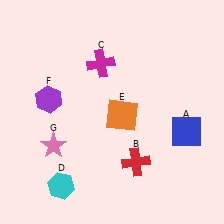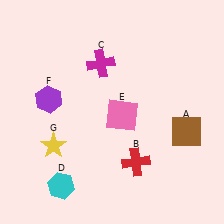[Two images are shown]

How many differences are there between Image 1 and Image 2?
There are 3 differences between the two images.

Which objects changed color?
A changed from blue to brown. E changed from orange to pink. G changed from pink to yellow.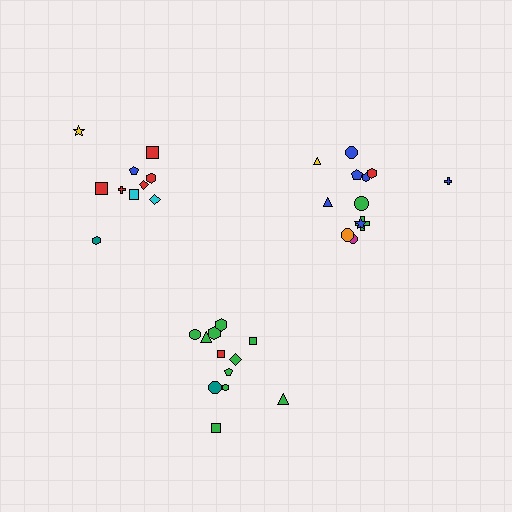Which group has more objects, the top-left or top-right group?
The top-right group.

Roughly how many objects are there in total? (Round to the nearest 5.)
Roughly 35 objects in total.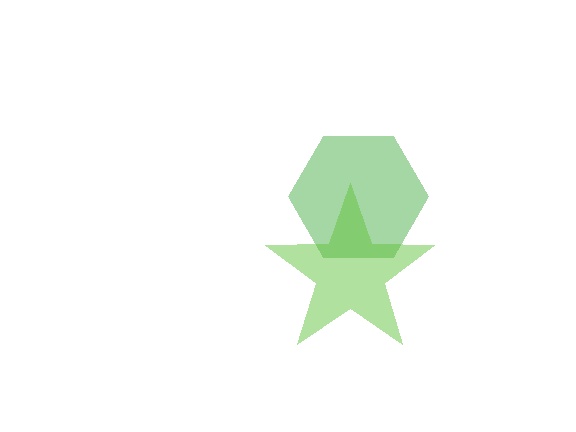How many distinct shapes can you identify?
There are 2 distinct shapes: a green hexagon, a lime star.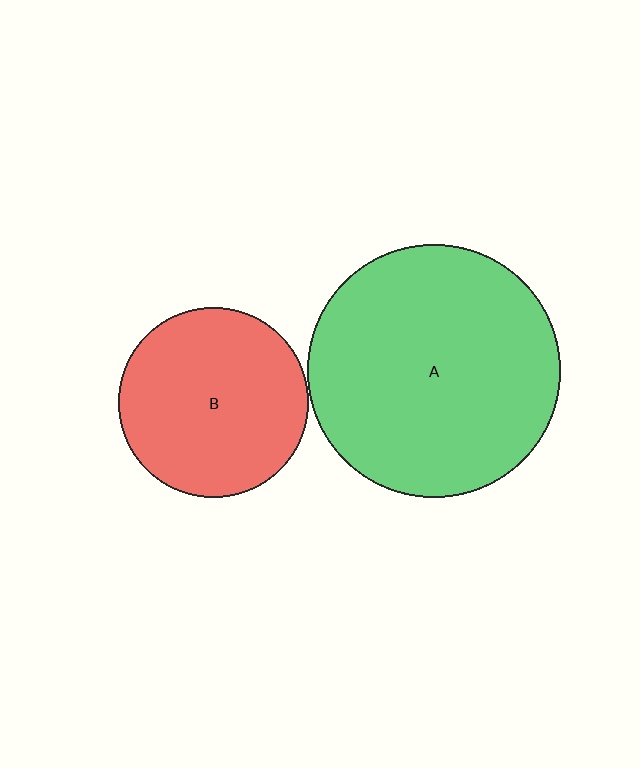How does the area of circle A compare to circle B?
Approximately 1.8 times.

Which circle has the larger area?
Circle A (green).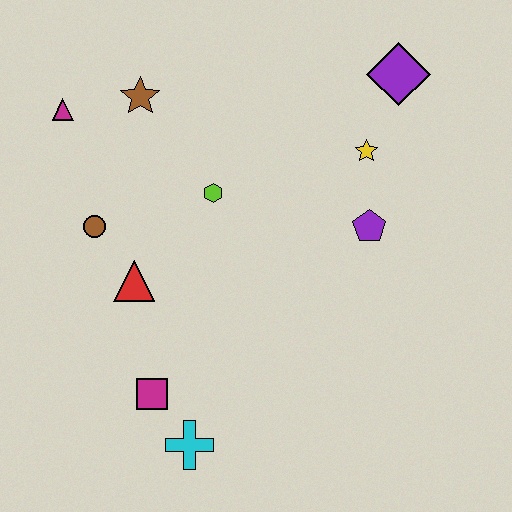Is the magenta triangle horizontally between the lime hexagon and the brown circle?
No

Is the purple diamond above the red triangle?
Yes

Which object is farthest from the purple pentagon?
The magenta triangle is farthest from the purple pentagon.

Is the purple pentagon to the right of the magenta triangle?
Yes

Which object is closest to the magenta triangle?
The brown star is closest to the magenta triangle.